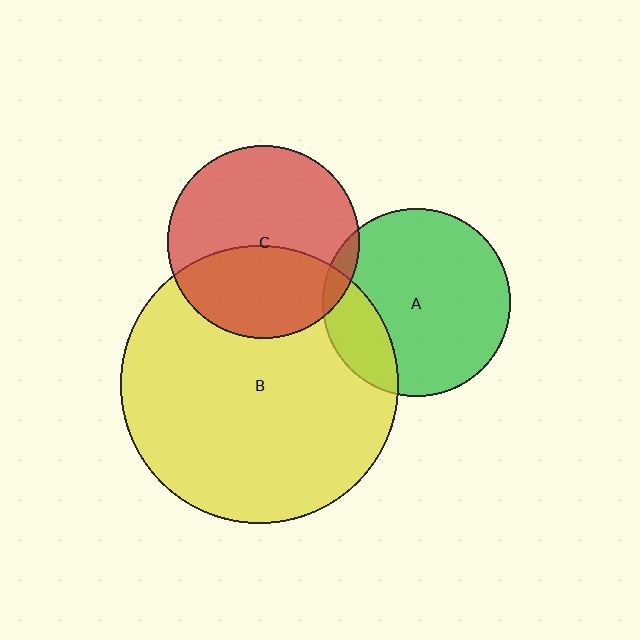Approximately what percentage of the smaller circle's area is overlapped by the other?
Approximately 40%.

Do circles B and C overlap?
Yes.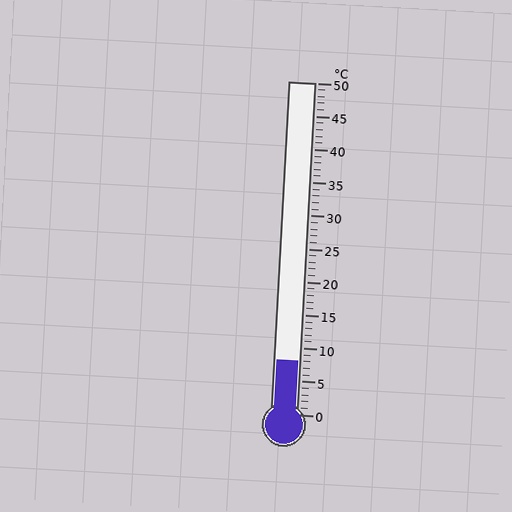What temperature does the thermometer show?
The thermometer shows approximately 8°C.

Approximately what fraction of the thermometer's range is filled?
The thermometer is filled to approximately 15% of its range.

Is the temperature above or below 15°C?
The temperature is below 15°C.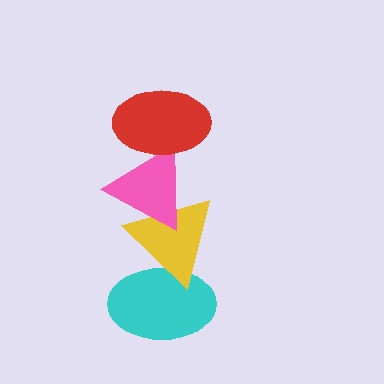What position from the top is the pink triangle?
The pink triangle is 2nd from the top.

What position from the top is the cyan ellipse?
The cyan ellipse is 4th from the top.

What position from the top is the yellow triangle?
The yellow triangle is 3rd from the top.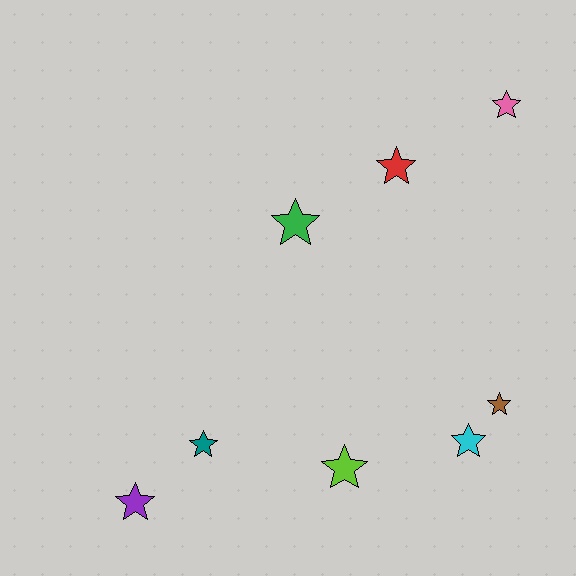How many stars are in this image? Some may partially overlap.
There are 8 stars.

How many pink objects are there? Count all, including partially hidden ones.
There is 1 pink object.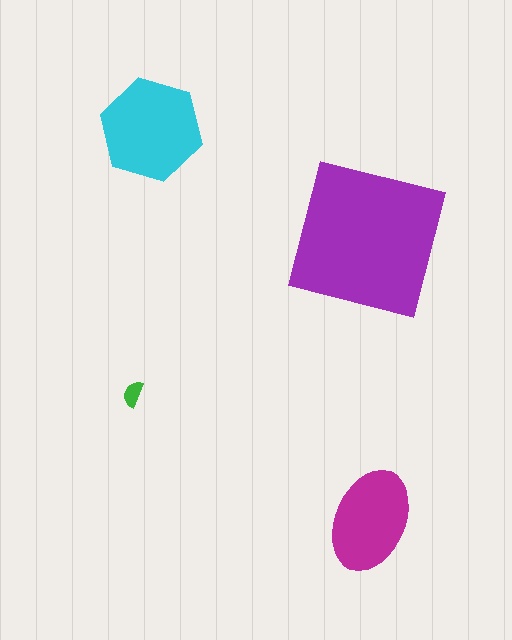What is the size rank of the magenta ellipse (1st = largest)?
3rd.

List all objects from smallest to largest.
The green semicircle, the magenta ellipse, the cyan hexagon, the purple square.